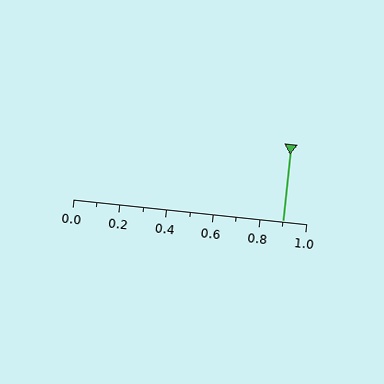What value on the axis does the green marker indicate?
The marker indicates approximately 0.9.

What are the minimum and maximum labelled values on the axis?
The axis runs from 0.0 to 1.0.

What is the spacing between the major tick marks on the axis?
The major ticks are spaced 0.2 apart.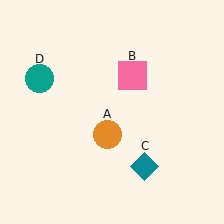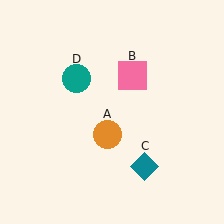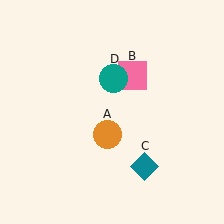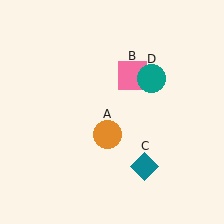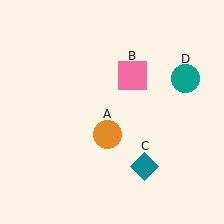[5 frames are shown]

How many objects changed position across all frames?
1 object changed position: teal circle (object D).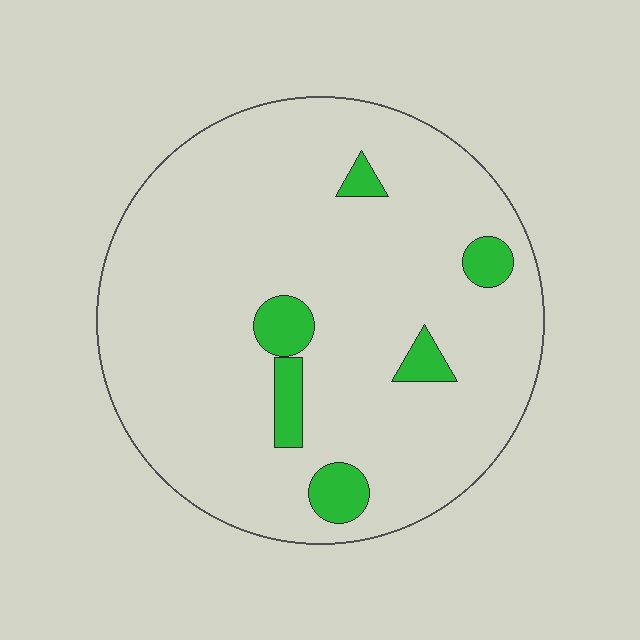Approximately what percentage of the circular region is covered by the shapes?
Approximately 10%.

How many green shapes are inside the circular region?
6.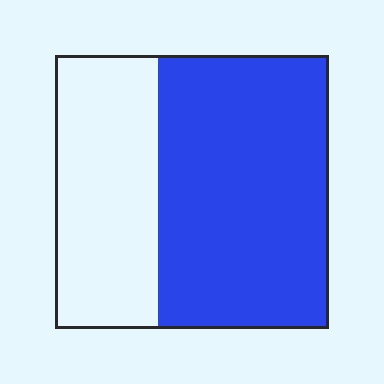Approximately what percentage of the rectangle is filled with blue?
Approximately 60%.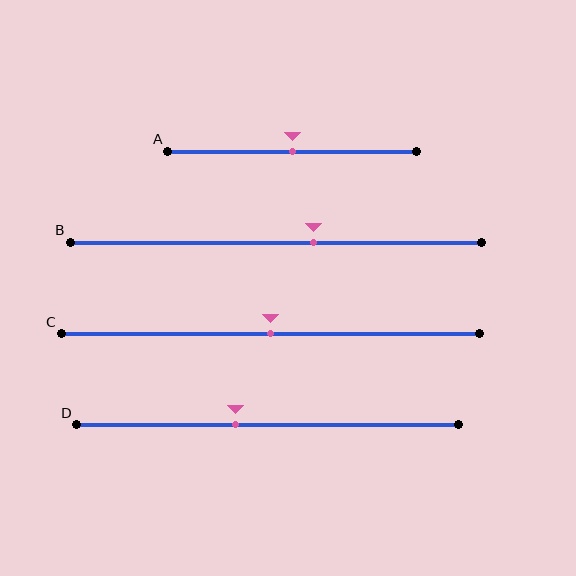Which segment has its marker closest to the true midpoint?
Segment A has its marker closest to the true midpoint.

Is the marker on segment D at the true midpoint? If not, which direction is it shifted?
No, the marker on segment D is shifted to the left by about 8% of the segment length.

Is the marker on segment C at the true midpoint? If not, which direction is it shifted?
Yes, the marker on segment C is at the true midpoint.